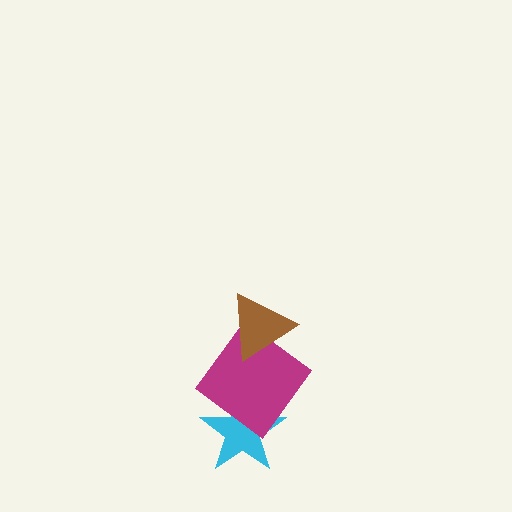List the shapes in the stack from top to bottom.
From top to bottom: the brown triangle, the magenta diamond, the cyan star.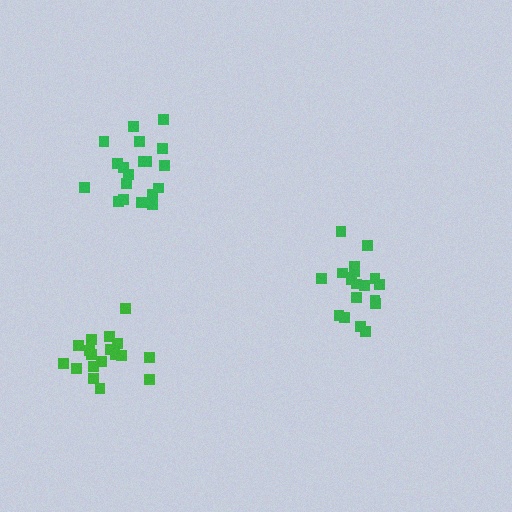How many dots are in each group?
Group 1: 19 dots, Group 2: 19 dots, Group 3: 18 dots (56 total).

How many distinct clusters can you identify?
There are 3 distinct clusters.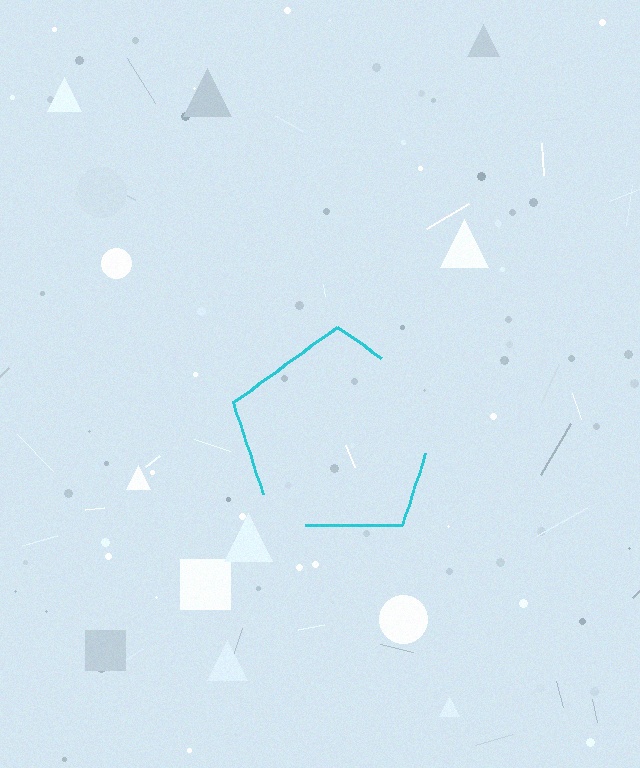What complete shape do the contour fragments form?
The contour fragments form a pentagon.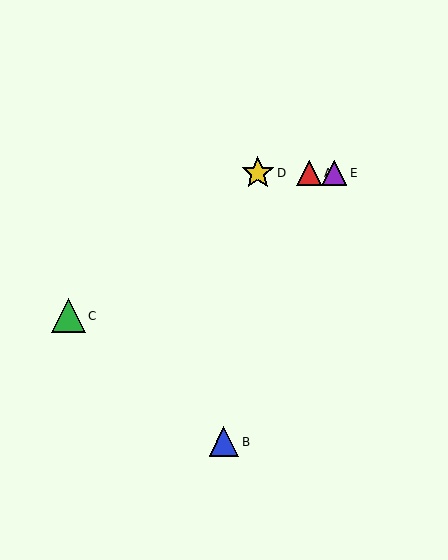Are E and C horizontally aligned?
No, E is at y≈173 and C is at y≈316.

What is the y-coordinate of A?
Object A is at y≈173.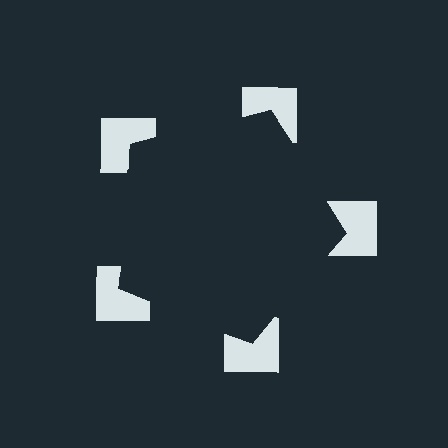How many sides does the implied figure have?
5 sides.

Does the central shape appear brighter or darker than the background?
It typically appears slightly darker than the background, even though no actual brightness change is drawn.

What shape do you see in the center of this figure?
An illusory pentagon — its edges are inferred from the aligned wedge cuts in the notched squares, not physically drawn.